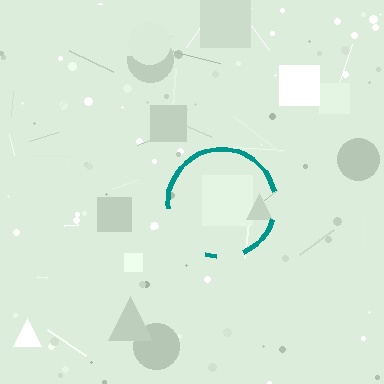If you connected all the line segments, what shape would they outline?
They would outline a circle.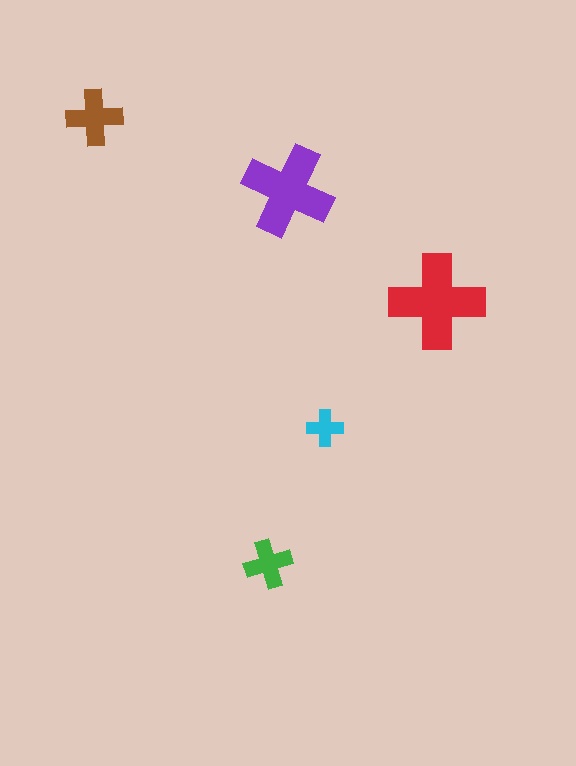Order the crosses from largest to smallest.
the red one, the purple one, the brown one, the green one, the cyan one.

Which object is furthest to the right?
The red cross is rightmost.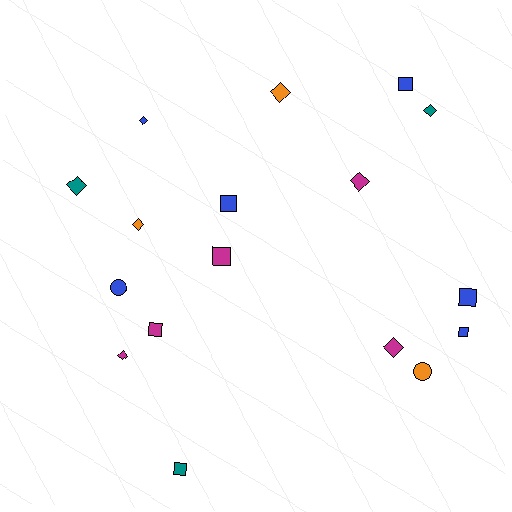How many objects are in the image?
There are 17 objects.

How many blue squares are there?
There are 4 blue squares.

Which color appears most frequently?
Blue, with 6 objects.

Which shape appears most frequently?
Diamond, with 8 objects.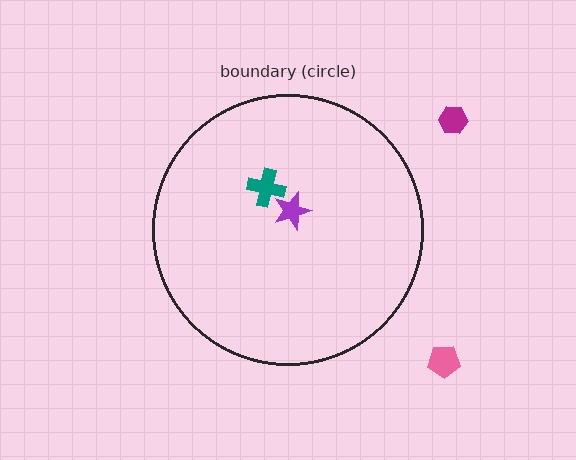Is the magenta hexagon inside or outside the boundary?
Outside.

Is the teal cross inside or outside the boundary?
Inside.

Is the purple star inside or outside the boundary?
Inside.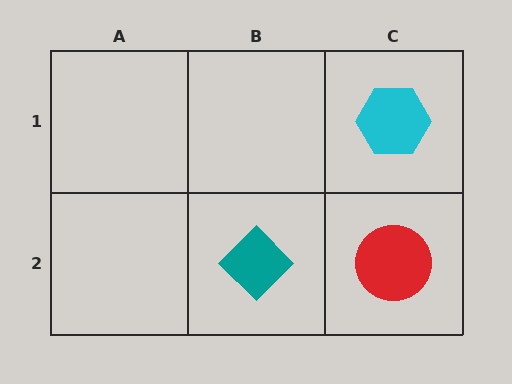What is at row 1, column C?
A cyan hexagon.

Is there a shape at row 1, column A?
No, that cell is empty.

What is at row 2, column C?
A red circle.